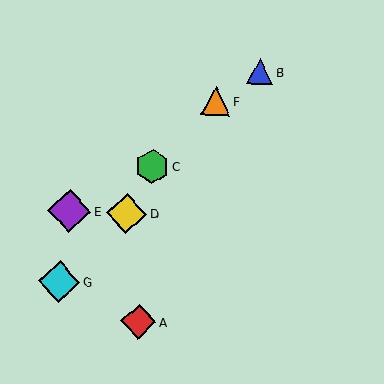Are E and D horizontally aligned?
Yes, both are at y≈211.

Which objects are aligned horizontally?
Objects D, E are aligned horizontally.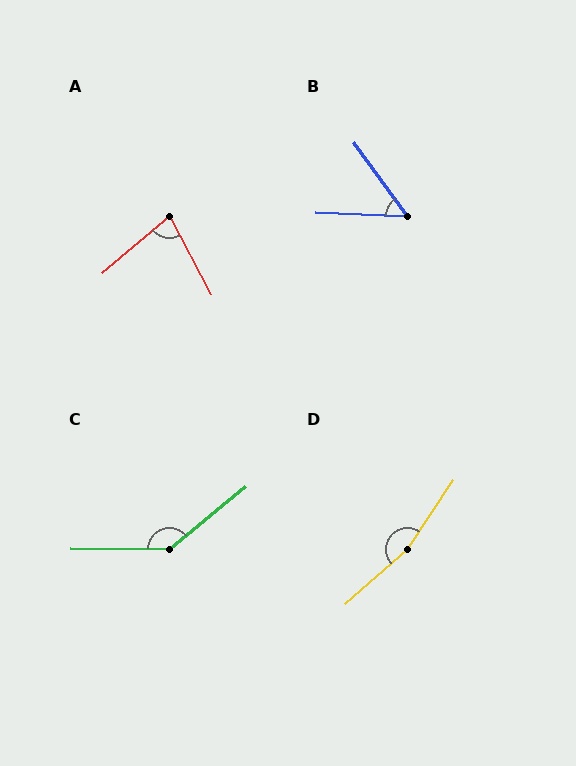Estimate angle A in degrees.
Approximately 78 degrees.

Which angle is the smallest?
B, at approximately 52 degrees.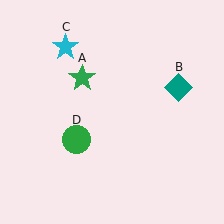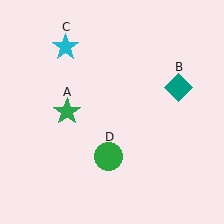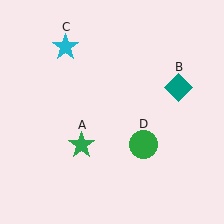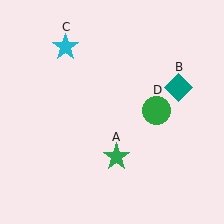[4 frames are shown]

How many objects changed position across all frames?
2 objects changed position: green star (object A), green circle (object D).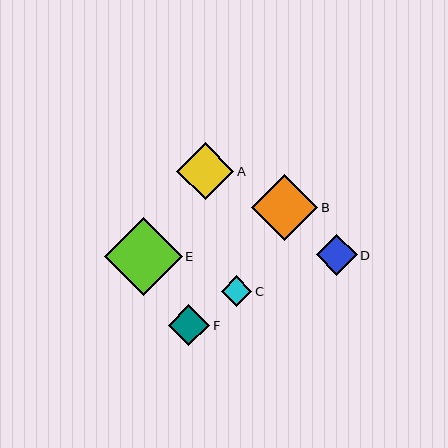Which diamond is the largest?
Diamond E is the largest with a size of approximately 78 pixels.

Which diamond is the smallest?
Diamond C is the smallest with a size of approximately 31 pixels.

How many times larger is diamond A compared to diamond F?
Diamond A is approximately 1.4 times the size of diamond F.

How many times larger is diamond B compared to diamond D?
Diamond B is approximately 1.6 times the size of diamond D.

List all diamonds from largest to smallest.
From largest to smallest: E, B, A, F, D, C.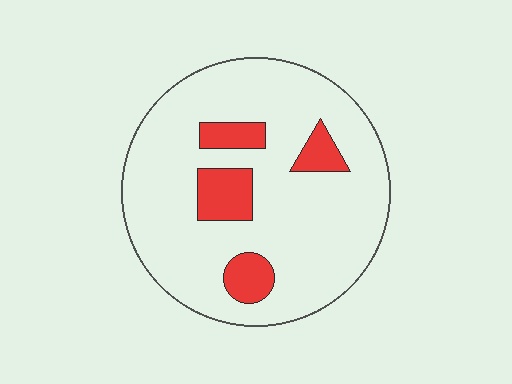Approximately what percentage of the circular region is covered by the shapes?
Approximately 15%.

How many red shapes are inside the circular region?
4.